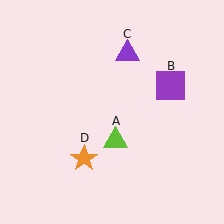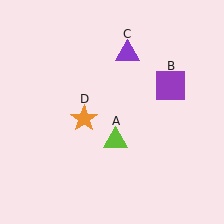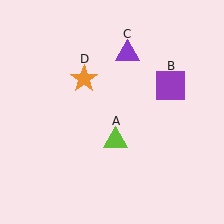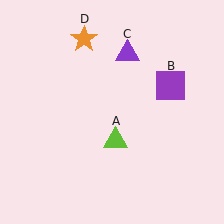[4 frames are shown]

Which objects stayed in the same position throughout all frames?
Lime triangle (object A) and purple square (object B) and purple triangle (object C) remained stationary.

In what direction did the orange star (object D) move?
The orange star (object D) moved up.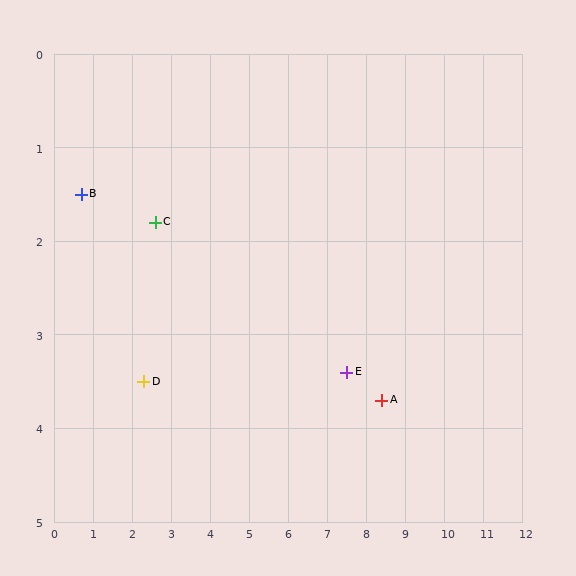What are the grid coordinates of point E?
Point E is at approximately (7.5, 3.4).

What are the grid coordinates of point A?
Point A is at approximately (8.4, 3.7).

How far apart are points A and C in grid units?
Points A and C are about 6.1 grid units apart.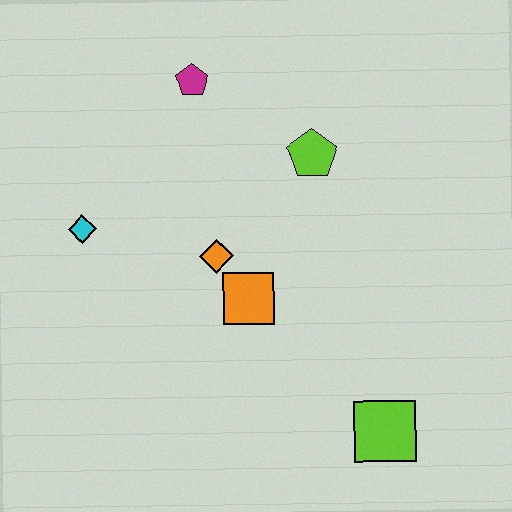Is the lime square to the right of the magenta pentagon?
Yes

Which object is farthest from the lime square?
The magenta pentagon is farthest from the lime square.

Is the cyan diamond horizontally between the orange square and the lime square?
No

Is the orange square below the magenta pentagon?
Yes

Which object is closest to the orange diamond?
The orange square is closest to the orange diamond.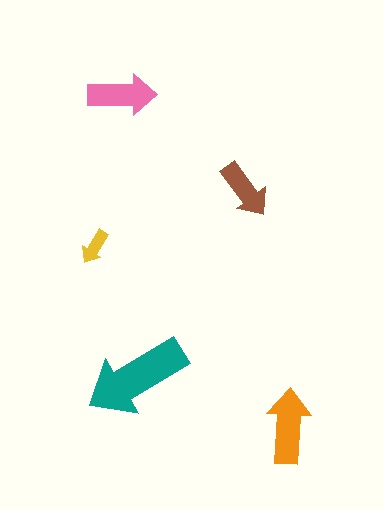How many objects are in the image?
There are 5 objects in the image.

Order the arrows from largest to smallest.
the teal one, the orange one, the pink one, the brown one, the yellow one.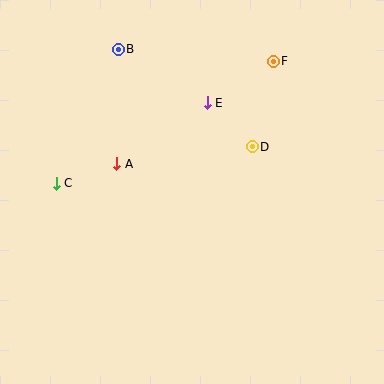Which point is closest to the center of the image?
Point D at (252, 147) is closest to the center.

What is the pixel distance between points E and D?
The distance between E and D is 63 pixels.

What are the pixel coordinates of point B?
Point B is at (118, 49).